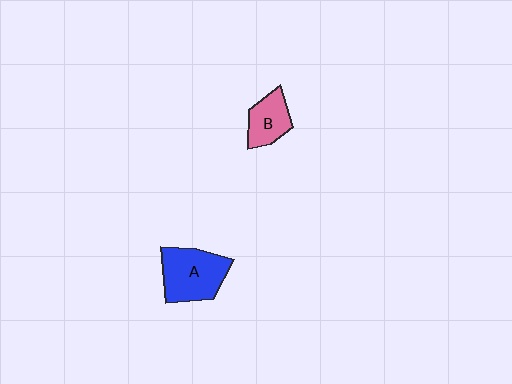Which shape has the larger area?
Shape A (blue).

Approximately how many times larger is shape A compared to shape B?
Approximately 1.6 times.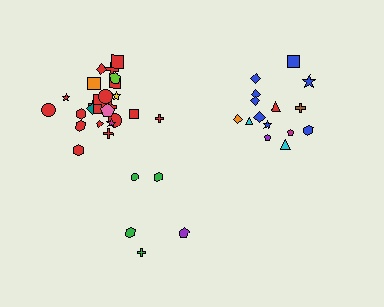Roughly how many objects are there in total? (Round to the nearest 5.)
Roughly 45 objects in total.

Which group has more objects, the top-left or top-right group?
The top-left group.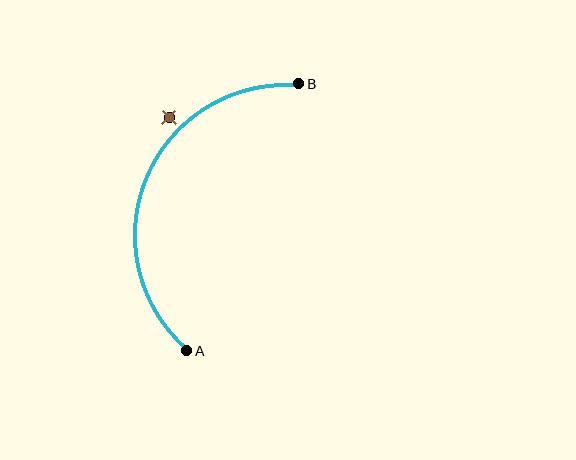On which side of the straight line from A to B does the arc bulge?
The arc bulges to the left of the straight line connecting A and B.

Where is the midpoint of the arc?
The arc midpoint is the point on the curve farthest from the straight line joining A and B. It sits to the left of that line.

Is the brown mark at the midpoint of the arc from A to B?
No — the brown mark does not lie on the arc at all. It sits slightly outside the curve.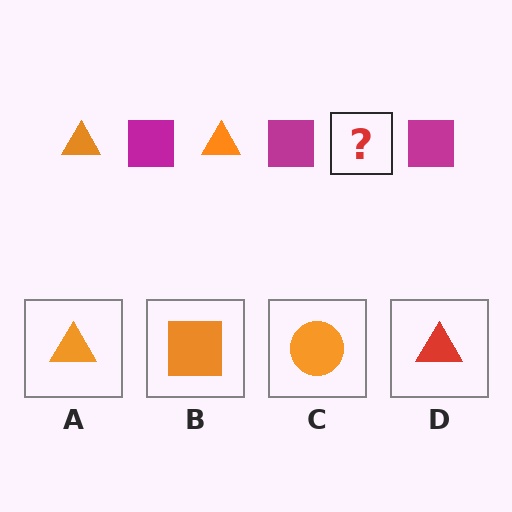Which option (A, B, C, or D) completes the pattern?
A.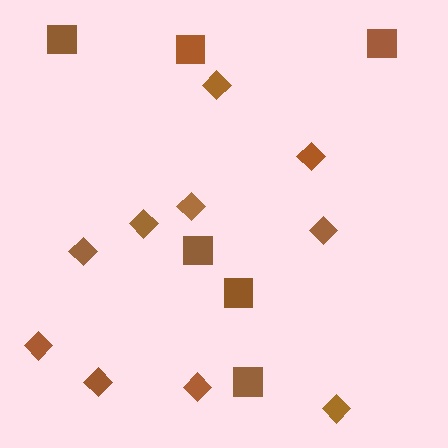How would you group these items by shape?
There are 2 groups: one group of diamonds (10) and one group of squares (6).